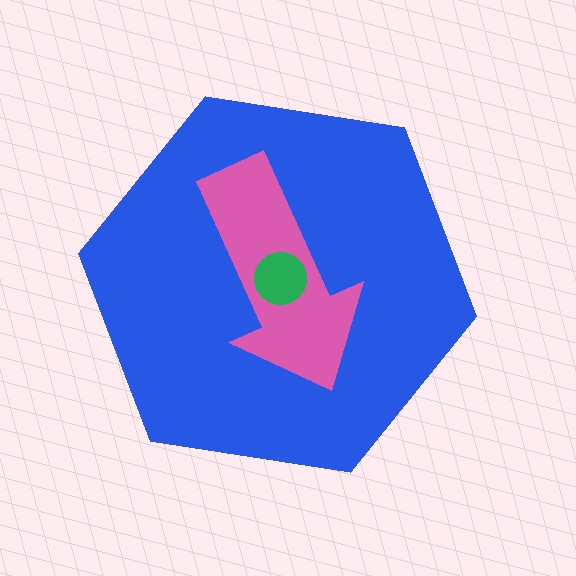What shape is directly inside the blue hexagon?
The pink arrow.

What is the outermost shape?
The blue hexagon.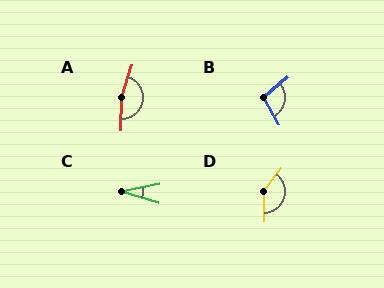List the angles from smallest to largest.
C (28°), B (101°), D (141°), A (163°).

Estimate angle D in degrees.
Approximately 141 degrees.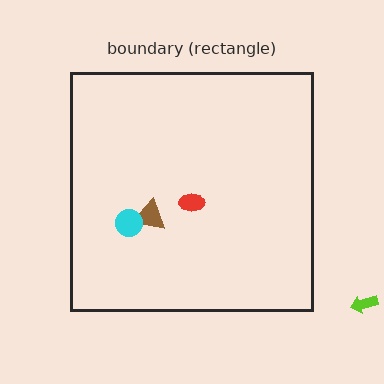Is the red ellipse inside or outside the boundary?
Inside.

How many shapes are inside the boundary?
3 inside, 1 outside.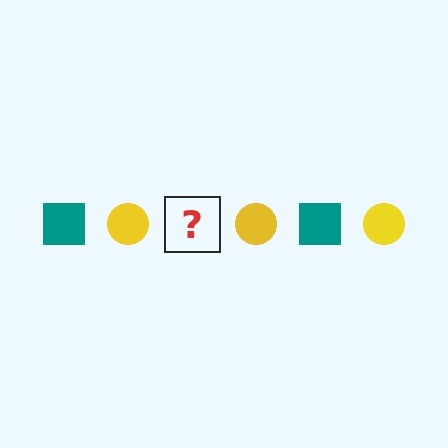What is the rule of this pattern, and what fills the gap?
The rule is that the pattern alternates between teal square and yellow circle. The gap should be filled with a teal square.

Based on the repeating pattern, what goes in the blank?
The blank should be a teal square.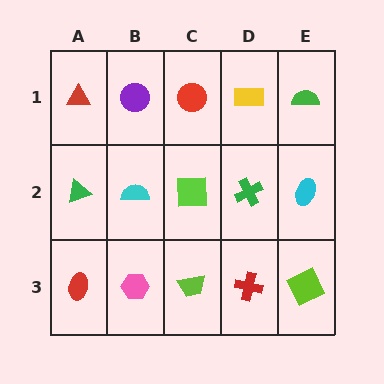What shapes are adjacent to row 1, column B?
A cyan semicircle (row 2, column B), a red triangle (row 1, column A), a red circle (row 1, column C).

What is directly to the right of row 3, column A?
A pink hexagon.